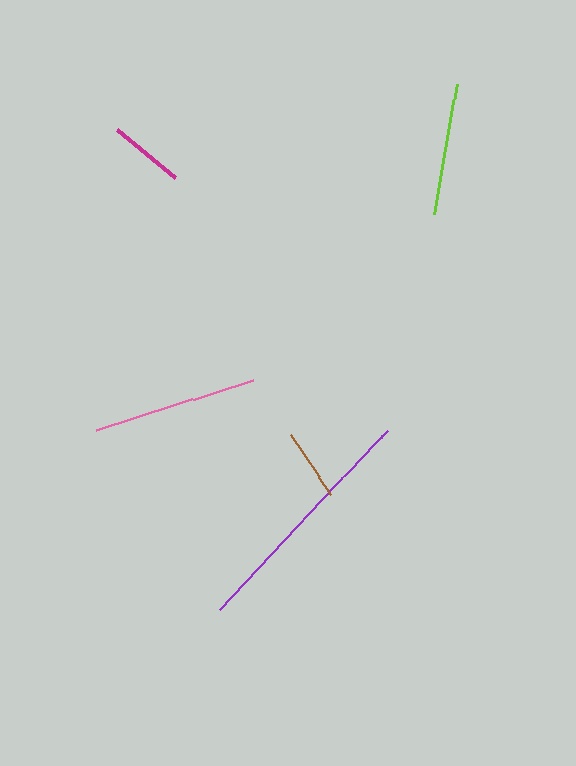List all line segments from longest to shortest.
From longest to shortest: purple, pink, lime, magenta, brown.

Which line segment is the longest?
The purple line is the longest at approximately 246 pixels.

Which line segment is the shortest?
The brown line is the shortest at approximately 73 pixels.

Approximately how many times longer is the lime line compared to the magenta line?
The lime line is approximately 1.8 times the length of the magenta line.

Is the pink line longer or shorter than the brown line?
The pink line is longer than the brown line.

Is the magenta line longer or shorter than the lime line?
The lime line is longer than the magenta line.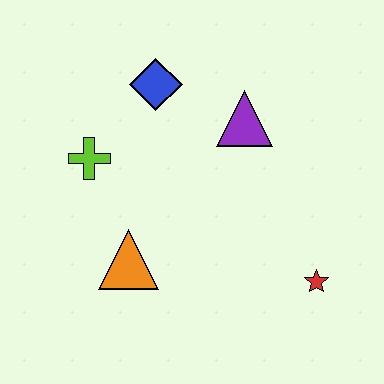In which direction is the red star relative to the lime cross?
The red star is to the right of the lime cross.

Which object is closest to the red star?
The purple triangle is closest to the red star.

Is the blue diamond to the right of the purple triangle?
No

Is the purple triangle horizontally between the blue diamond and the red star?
Yes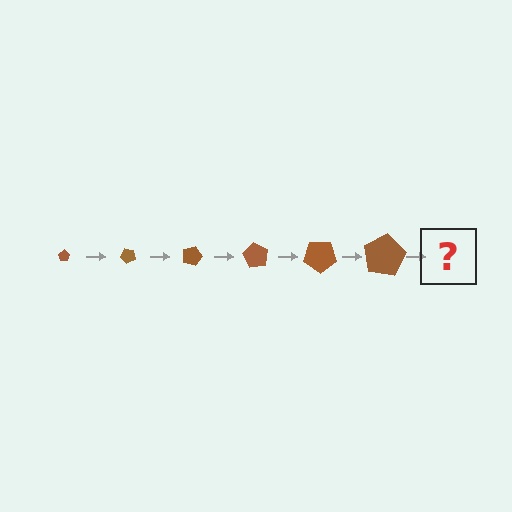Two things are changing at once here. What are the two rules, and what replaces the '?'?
The two rules are that the pentagon grows larger each step and it rotates 45 degrees each step. The '?' should be a pentagon, larger than the previous one and rotated 270 degrees from the start.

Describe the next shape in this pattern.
It should be a pentagon, larger than the previous one and rotated 270 degrees from the start.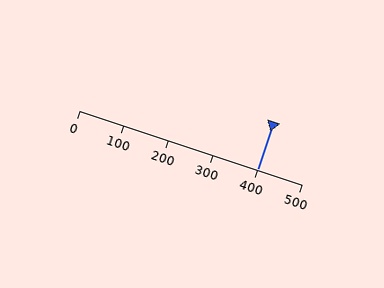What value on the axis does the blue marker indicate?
The marker indicates approximately 400.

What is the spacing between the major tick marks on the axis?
The major ticks are spaced 100 apart.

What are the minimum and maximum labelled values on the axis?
The axis runs from 0 to 500.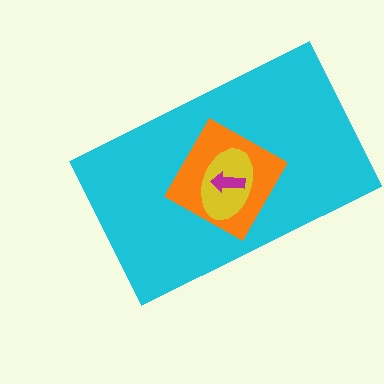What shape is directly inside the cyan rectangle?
The orange diamond.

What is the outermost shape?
The cyan rectangle.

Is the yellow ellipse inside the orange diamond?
Yes.